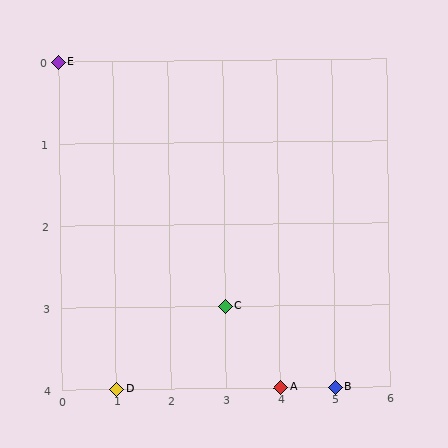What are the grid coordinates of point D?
Point D is at grid coordinates (1, 4).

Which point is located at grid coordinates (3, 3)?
Point C is at (3, 3).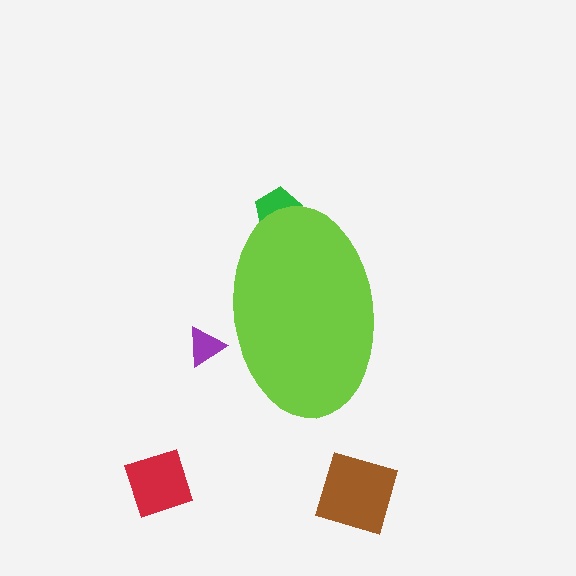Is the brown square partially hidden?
No, the brown square is fully visible.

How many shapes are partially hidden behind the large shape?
2 shapes are partially hidden.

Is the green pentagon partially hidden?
Yes, the green pentagon is partially hidden behind the lime ellipse.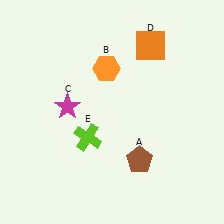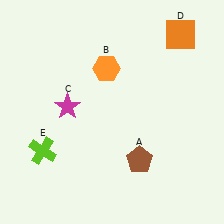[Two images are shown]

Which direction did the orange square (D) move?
The orange square (D) moved right.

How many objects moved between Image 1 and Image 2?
2 objects moved between the two images.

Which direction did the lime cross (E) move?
The lime cross (E) moved left.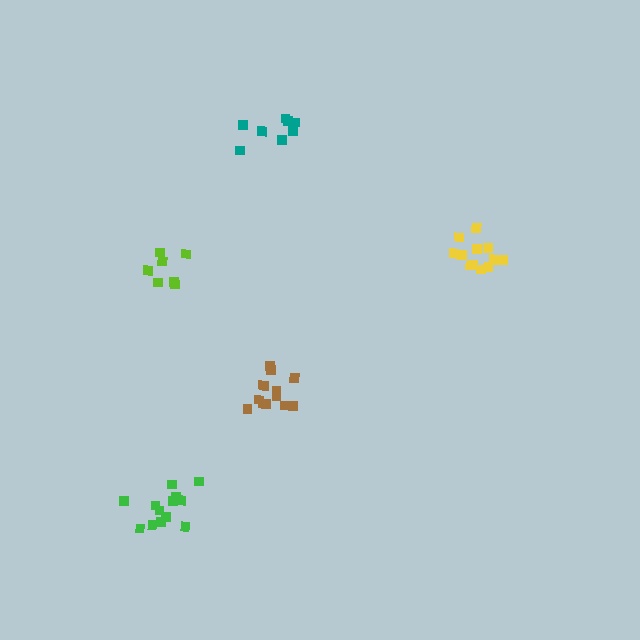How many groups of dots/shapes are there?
There are 5 groups.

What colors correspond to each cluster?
The clusters are colored: teal, yellow, brown, green, lime.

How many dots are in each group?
Group 1: 8 dots, Group 2: 12 dots, Group 3: 13 dots, Group 4: 13 dots, Group 5: 7 dots (53 total).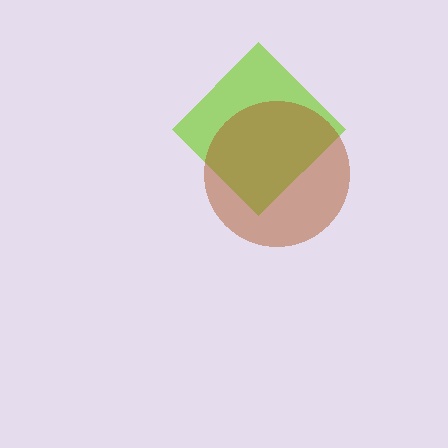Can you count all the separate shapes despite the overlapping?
Yes, there are 2 separate shapes.